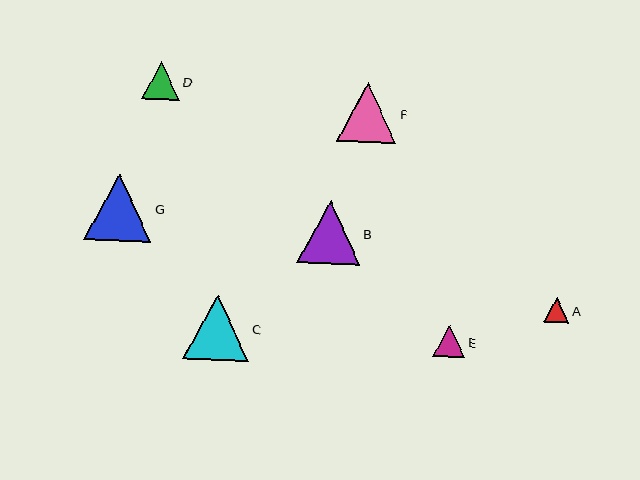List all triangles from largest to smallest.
From largest to smallest: G, C, B, F, D, E, A.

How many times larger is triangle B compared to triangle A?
Triangle B is approximately 2.5 times the size of triangle A.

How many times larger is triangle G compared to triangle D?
Triangle G is approximately 1.8 times the size of triangle D.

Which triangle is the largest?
Triangle G is the largest with a size of approximately 67 pixels.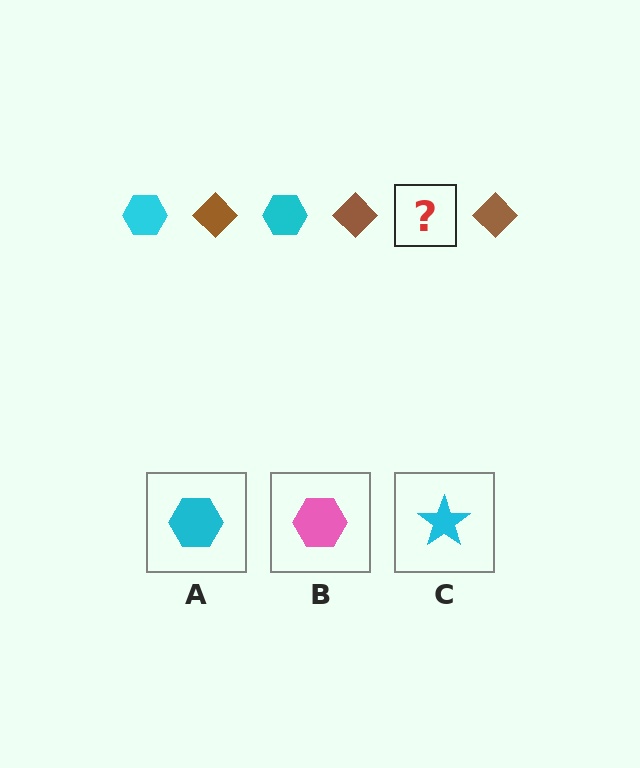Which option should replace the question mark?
Option A.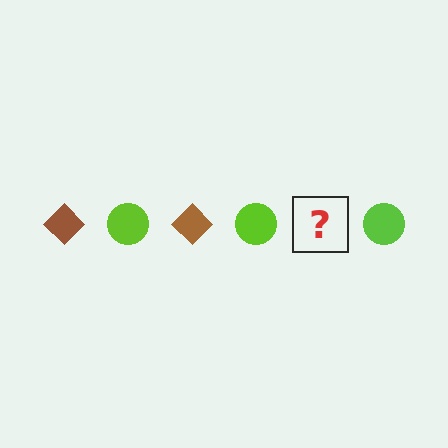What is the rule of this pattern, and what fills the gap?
The rule is that the pattern alternates between brown diamond and lime circle. The gap should be filled with a brown diamond.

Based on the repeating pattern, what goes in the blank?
The blank should be a brown diamond.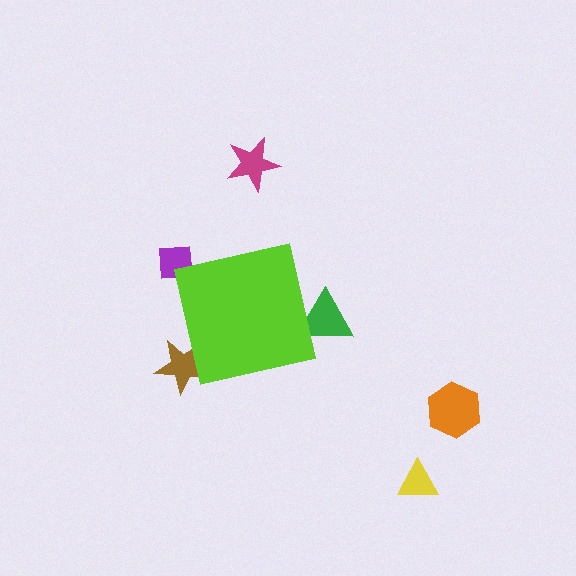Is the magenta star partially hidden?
No, the magenta star is fully visible.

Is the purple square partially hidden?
Yes, the purple square is partially hidden behind the lime square.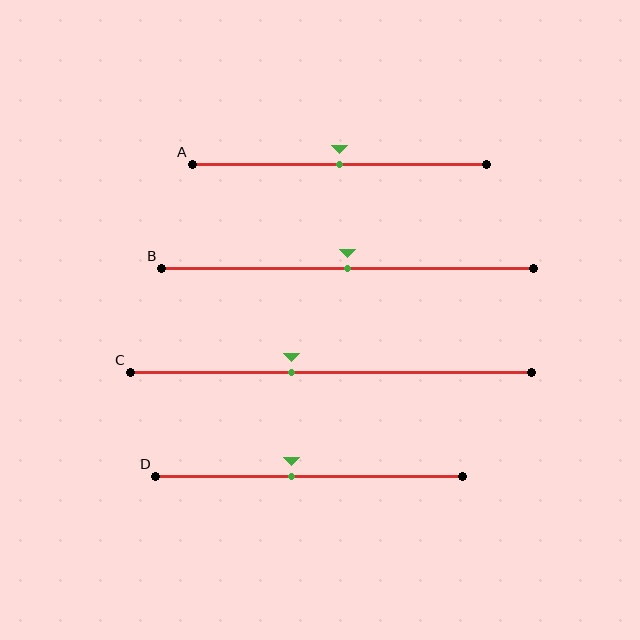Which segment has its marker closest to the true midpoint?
Segment A has its marker closest to the true midpoint.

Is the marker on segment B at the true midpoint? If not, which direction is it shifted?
Yes, the marker on segment B is at the true midpoint.